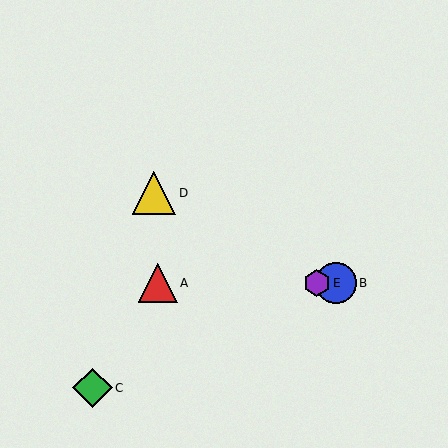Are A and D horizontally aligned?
No, A is at y≈283 and D is at y≈193.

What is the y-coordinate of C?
Object C is at y≈388.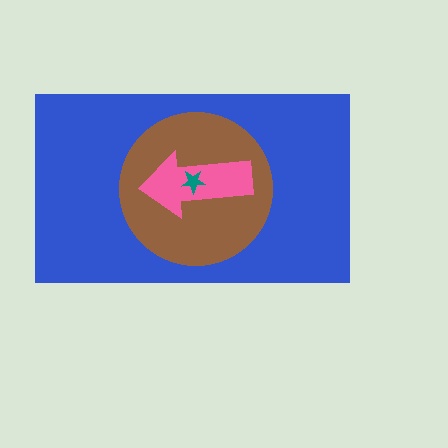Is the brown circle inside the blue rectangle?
Yes.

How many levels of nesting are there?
4.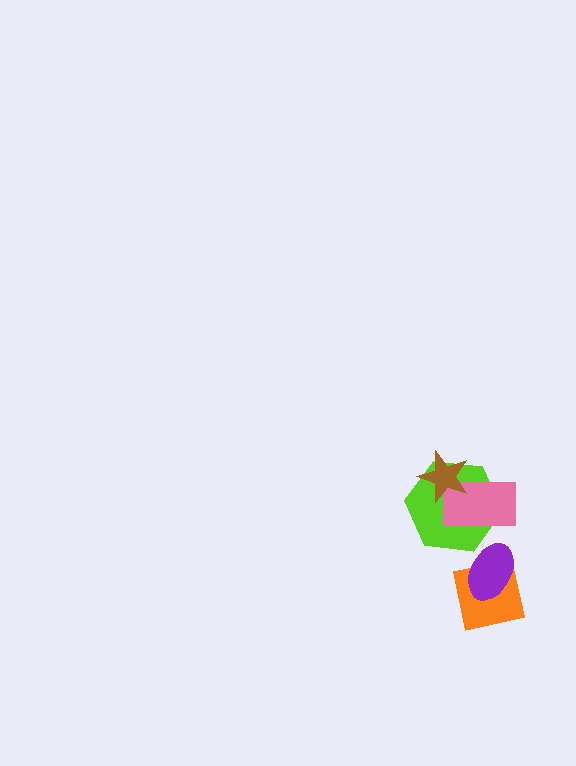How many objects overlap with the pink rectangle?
2 objects overlap with the pink rectangle.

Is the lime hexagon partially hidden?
Yes, it is partially covered by another shape.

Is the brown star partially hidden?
No, no other shape covers it.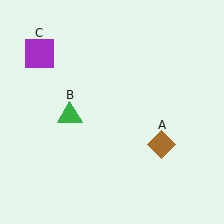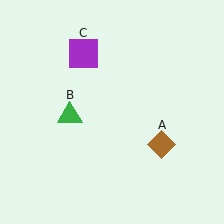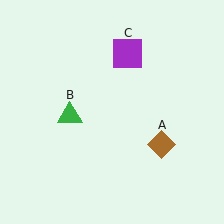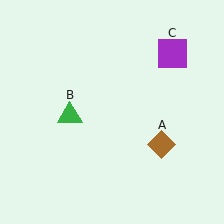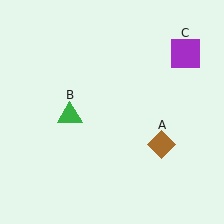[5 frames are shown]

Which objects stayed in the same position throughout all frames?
Brown diamond (object A) and green triangle (object B) remained stationary.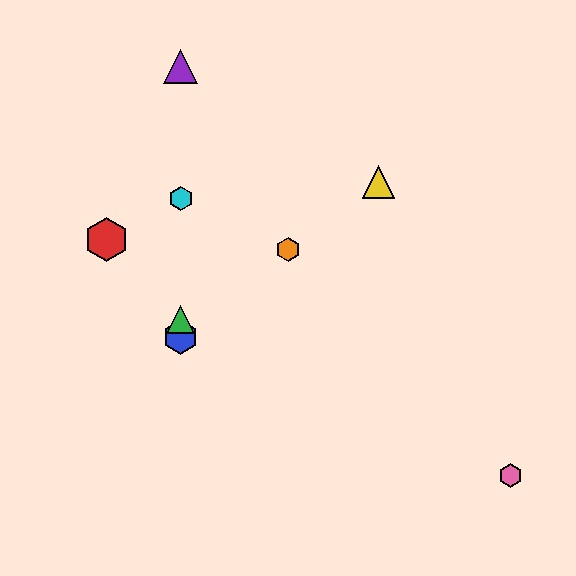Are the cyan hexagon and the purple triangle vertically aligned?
Yes, both are at x≈181.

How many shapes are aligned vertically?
4 shapes (the blue hexagon, the green triangle, the purple triangle, the cyan hexagon) are aligned vertically.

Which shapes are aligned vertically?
The blue hexagon, the green triangle, the purple triangle, the cyan hexagon are aligned vertically.